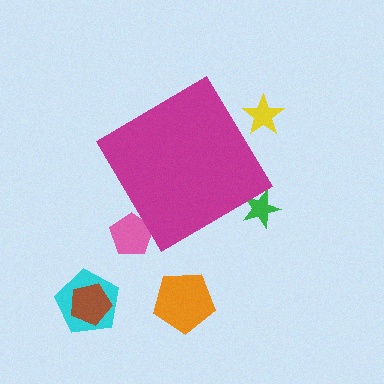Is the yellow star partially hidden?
Yes, the yellow star is partially hidden behind the magenta diamond.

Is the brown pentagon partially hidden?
No, the brown pentagon is fully visible.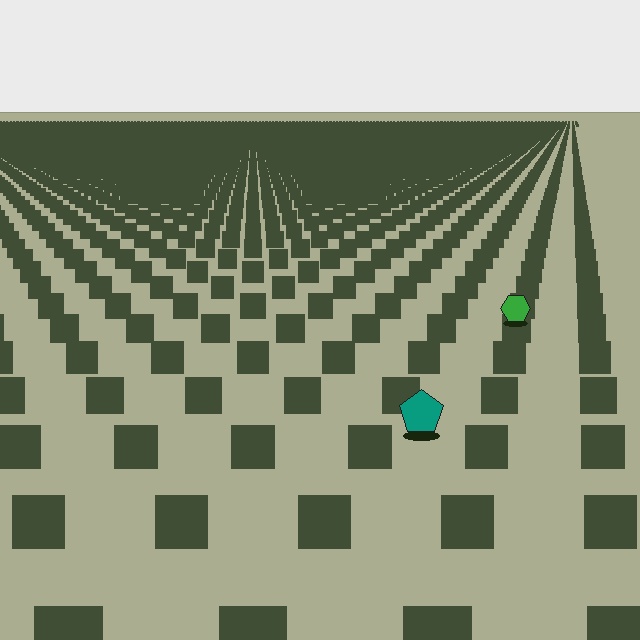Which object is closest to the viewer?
The teal pentagon is closest. The texture marks near it are larger and more spread out.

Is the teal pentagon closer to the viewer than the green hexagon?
Yes. The teal pentagon is closer — you can tell from the texture gradient: the ground texture is coarser near it.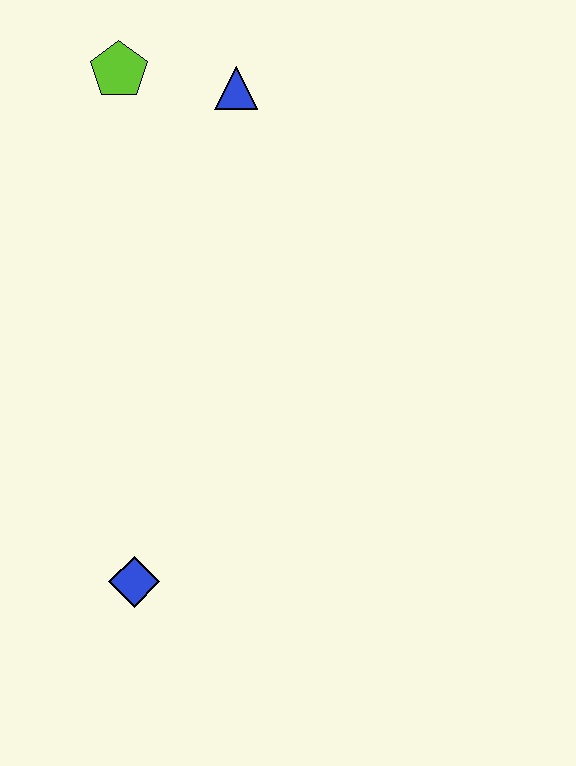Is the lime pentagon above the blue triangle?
Yes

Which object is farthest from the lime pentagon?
The blue diamond is farthest from the lime pentagon.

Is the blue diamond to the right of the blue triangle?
No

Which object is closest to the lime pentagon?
The blue triangle is closest to the lime pentagon.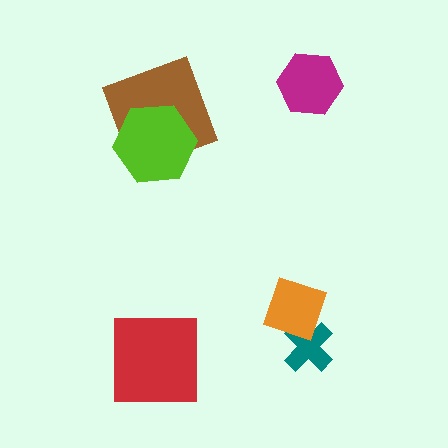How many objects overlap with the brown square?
1 object overlaps with the brown square.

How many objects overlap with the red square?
0 objects overlap with the red square.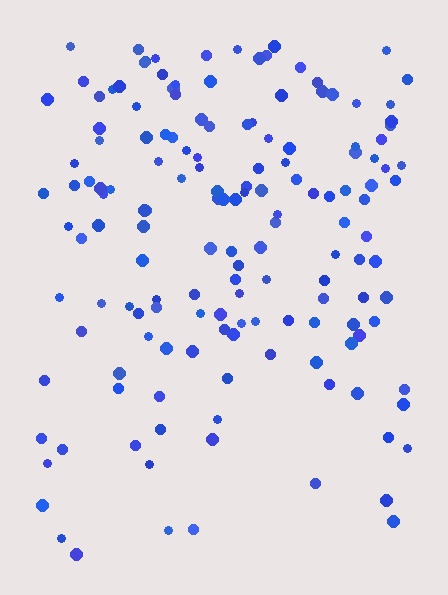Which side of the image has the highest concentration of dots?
The top.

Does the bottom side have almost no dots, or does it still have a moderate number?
Still a moderate number, just noticeably fewer than the top.